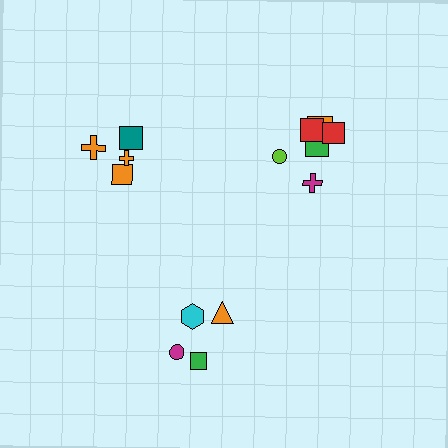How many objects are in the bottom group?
There are 4 objects.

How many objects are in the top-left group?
There are 4 objects.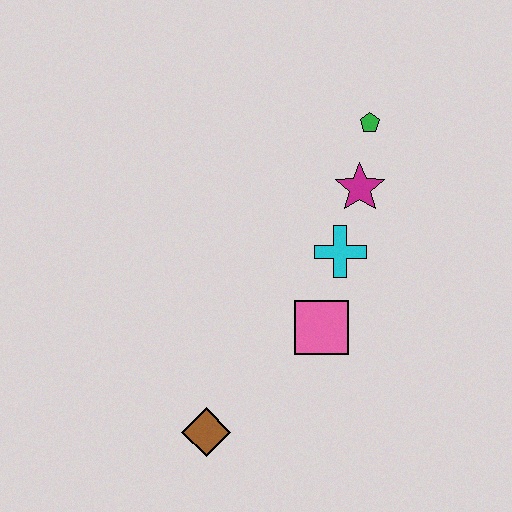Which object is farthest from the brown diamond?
The green pentagon is farthest from the brown diamond.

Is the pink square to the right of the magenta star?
No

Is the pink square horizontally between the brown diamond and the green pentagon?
Yes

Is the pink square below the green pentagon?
Yes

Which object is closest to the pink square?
The cyan cross is closest to the pink square.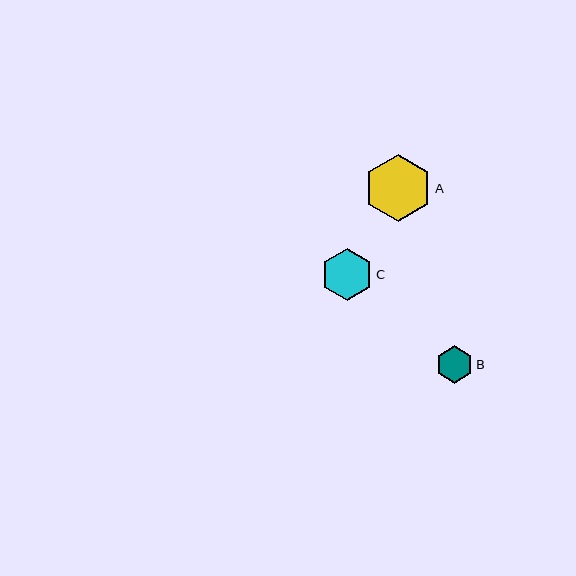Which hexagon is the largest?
Hexagon A is the largest with a size of approximately 68 pixels.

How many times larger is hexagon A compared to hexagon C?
Hexagon A is approximately 1.3 times the size of hexagon C.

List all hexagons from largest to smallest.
From largest to smallest: A, C, B.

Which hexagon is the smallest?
Hexagon B is the smallest with a size of approximately 37 pixels.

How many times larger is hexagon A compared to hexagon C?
Hexagon A is approximately 1.3 times the size of hexagon C.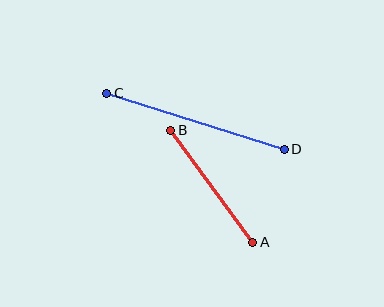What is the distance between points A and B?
The distance is approximately 139 pixels.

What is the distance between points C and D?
The distance is approximately 186 pixels.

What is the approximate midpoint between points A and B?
The midpoint is at approximately (212, 186) pixels.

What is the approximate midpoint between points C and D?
The midpoint is at approximately (195, 121) pixels.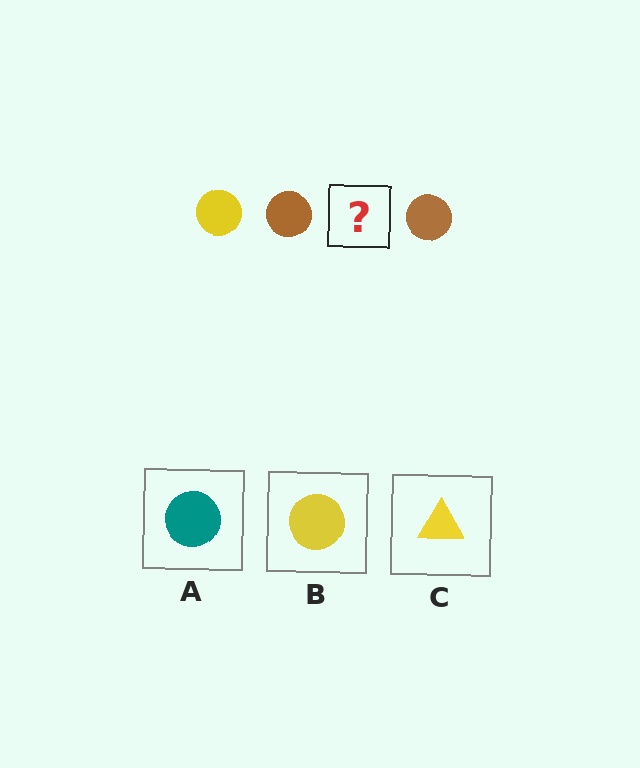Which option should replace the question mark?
Option B.